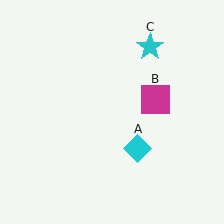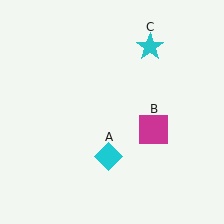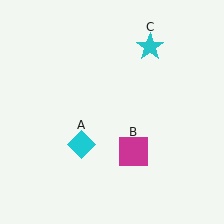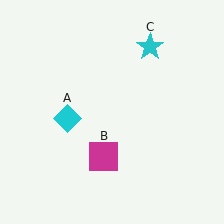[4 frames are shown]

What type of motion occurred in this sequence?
The cyan diamond (object A), magenta square (object B) rotated clockwise around the center of the scene.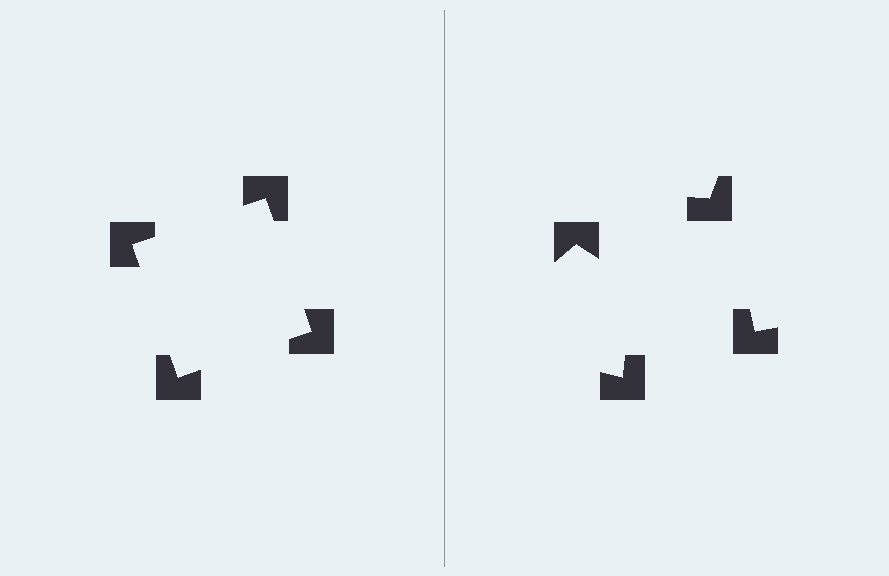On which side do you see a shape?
An illusory square appears on the left side. On the right side the wedge cuts are rotated, so no coherent shape forms.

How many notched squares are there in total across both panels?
8 — 4 on each side.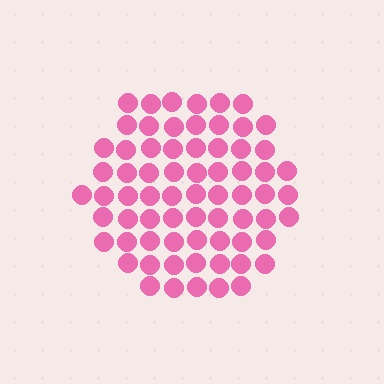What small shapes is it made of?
It is made of small circles.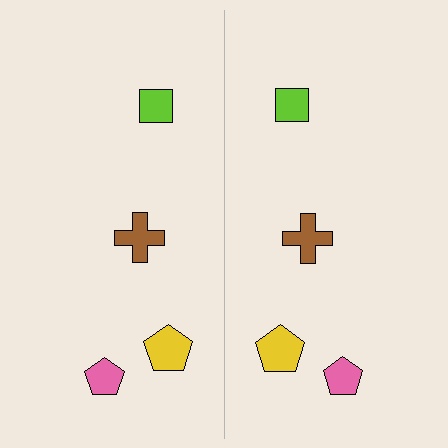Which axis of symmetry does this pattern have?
The pattern has a vertical axis of symmetry running through the center of the image.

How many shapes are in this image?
There are 8 shapes in this image.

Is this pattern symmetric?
Yes, this pattern has bilateral (reflection) symmetry.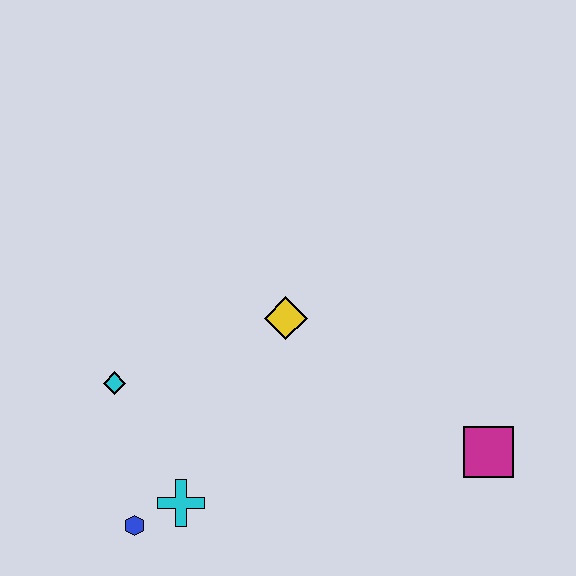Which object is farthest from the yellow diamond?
The blue hexagon is farthest from the yellow diamond.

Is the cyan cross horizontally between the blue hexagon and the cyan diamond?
No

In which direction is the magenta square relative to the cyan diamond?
The magenta square is to the right of the cyan diamond.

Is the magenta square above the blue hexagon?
Yes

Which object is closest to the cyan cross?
The blue hexagon is closest to the cyan cross.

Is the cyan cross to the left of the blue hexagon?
No